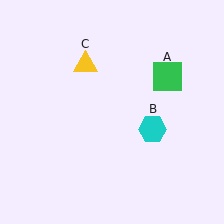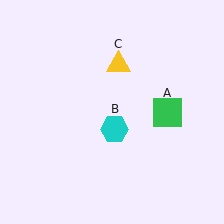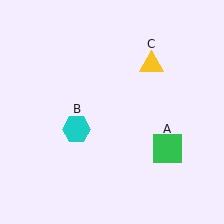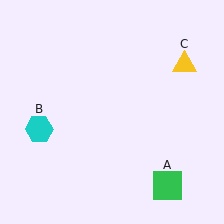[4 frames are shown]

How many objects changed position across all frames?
3 objects changed position: green square (object A), cyan hexagon (object B), yellow triangle (object C).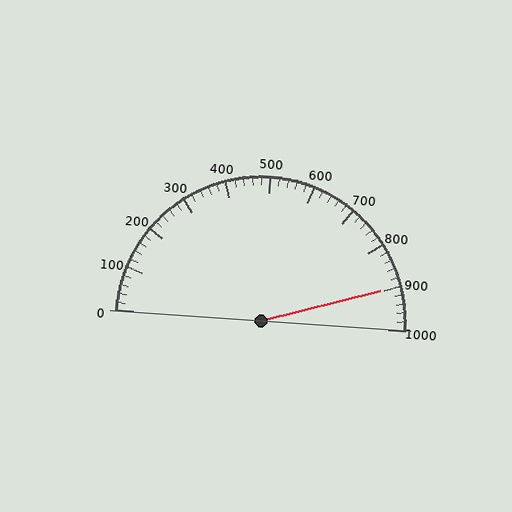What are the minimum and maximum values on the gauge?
The gauge ranges from 0 to 1000.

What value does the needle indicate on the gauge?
The needle indicates approximately 900.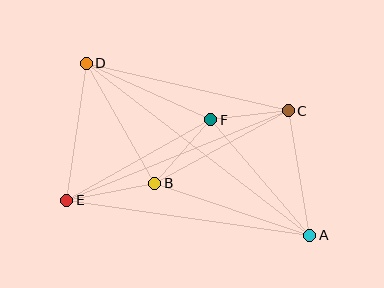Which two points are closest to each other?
Points C and F are closest to each other.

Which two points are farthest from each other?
Points A and D are farthest from each other.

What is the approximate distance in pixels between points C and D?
The distance between C and D is approximately 208 pixels.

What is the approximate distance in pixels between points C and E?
The distance between C and E is approximately 239 pixels.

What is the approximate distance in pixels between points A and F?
The distance between A and F is approximately 152 pixels.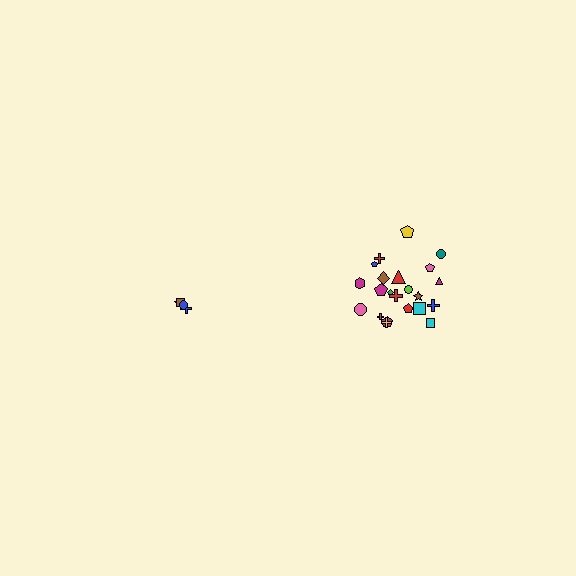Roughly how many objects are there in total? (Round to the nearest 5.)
Roughly 25 objects in total.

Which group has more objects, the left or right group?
The right group.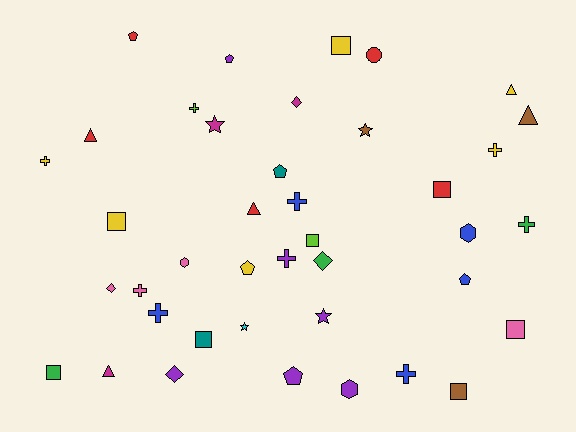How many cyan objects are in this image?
There is 1 cyan object.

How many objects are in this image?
There are 40 objects.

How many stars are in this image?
There are 4 stars.